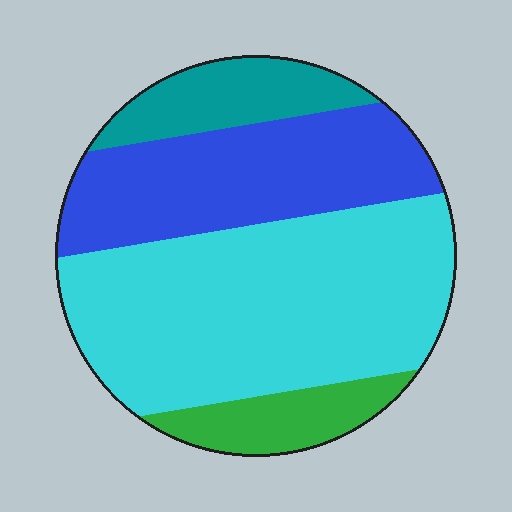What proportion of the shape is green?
Green covers 10% of the shape.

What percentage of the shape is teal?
Teal takes up about one eighth (1/8) of the shape.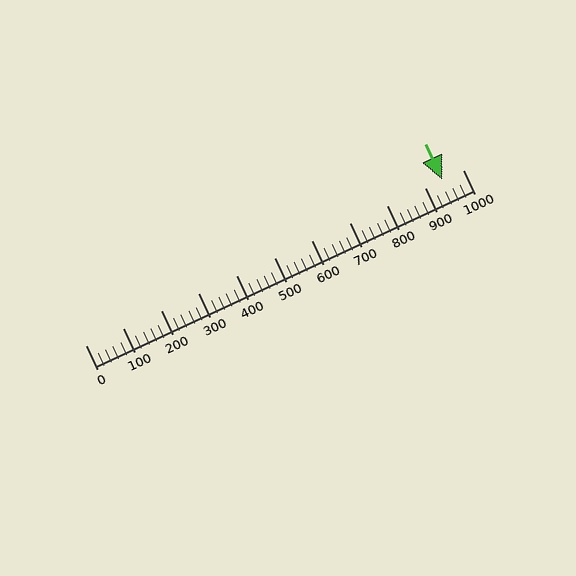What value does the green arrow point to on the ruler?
The green arrow points to approximately 947.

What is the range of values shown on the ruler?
The ruler shows values from 0 to 1000.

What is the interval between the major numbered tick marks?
The major tick marks are spaced 100 units apart.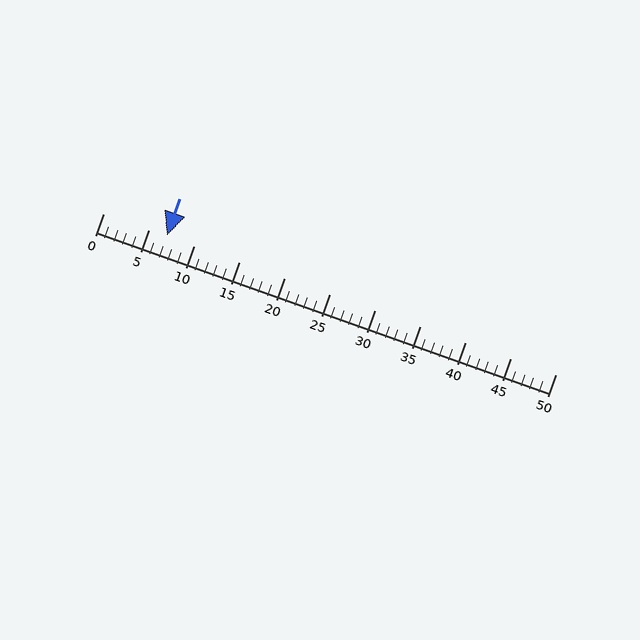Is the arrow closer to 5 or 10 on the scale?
The arrow is closer to 5.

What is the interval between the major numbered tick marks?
The major tick marks are spaced 5 units apart.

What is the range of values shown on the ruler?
The ruler shows values from 0 to 50.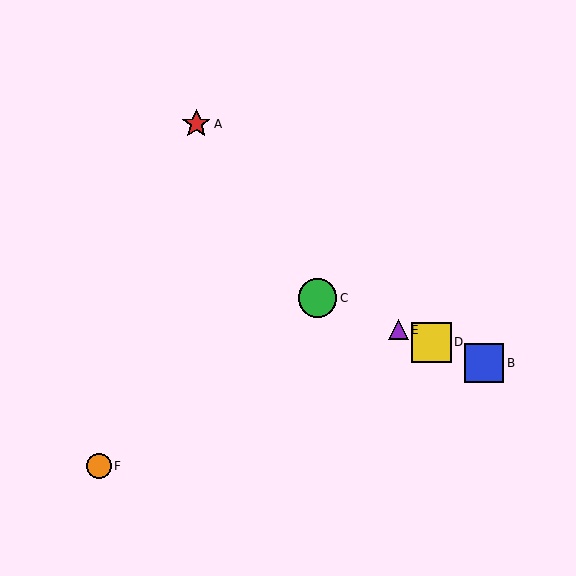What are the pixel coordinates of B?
Object B is at (484, 363).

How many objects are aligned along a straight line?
4 objects (B, C, D, E) are aligned along a straight line.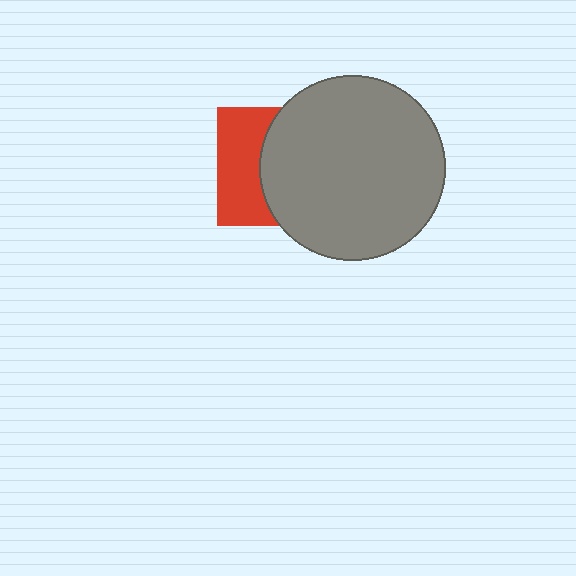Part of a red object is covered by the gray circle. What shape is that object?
It is a square.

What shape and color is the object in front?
The object in front is a gray circle.